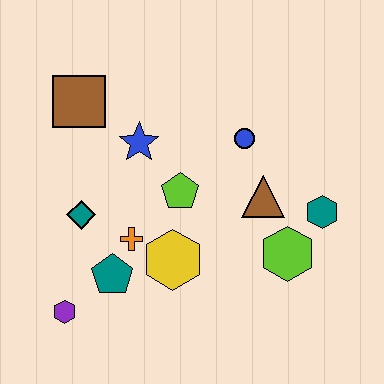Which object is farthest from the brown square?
The teal hexagon is farthest from the brown square.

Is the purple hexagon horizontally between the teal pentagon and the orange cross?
No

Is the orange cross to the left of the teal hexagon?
Yes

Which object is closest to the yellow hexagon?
The orange cross is closest to the yellow hexagon.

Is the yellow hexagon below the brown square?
Yes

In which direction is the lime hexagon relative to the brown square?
The lime hexagon is to the right of the brown square.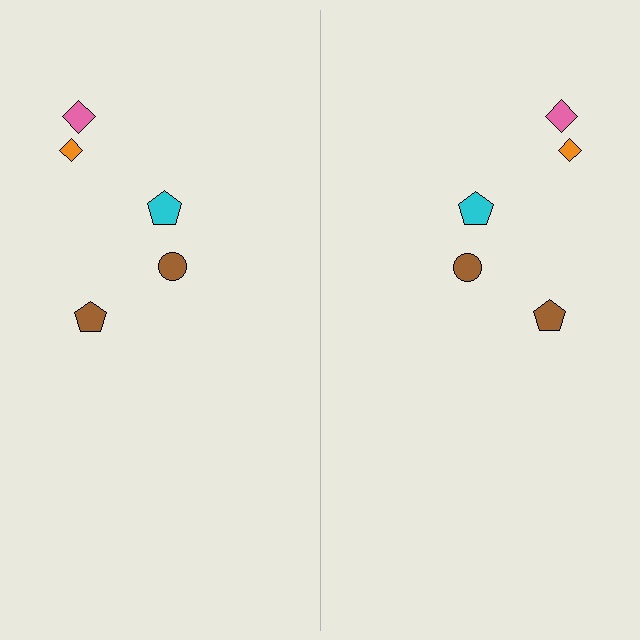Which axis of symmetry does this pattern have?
The pattern has a vertical axis of symmetry running through the center of the image.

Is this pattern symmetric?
Yes, this pattern has bilateral (reflection) symmetry.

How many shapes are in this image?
There are 10 shapes in this image.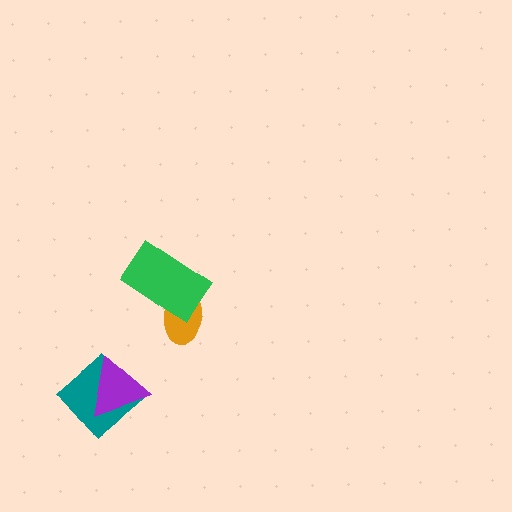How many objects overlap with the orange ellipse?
1 object overlaps with the orange ellipse.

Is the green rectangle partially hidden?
No, no other shape covers it.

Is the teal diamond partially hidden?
Yes, it is partially covered by another shape.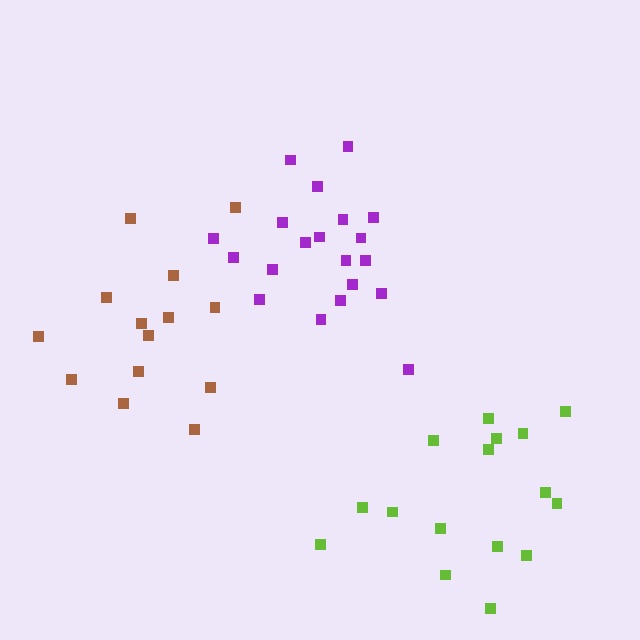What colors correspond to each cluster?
The clusters are colored: purple, brown, lime.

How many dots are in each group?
Group 1: 20 dots, Group 2: 14 dots, Group 3: 16 dots (50 total).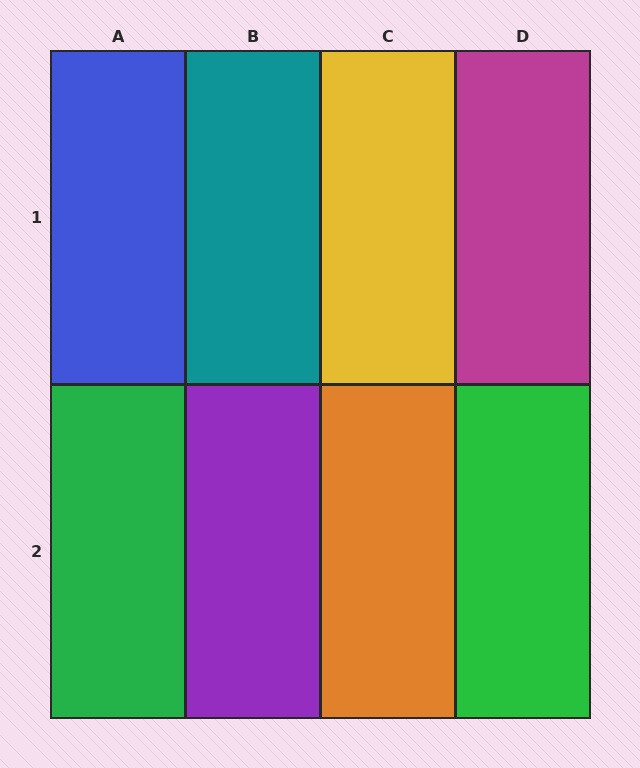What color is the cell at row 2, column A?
Green.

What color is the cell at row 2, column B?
Purple.